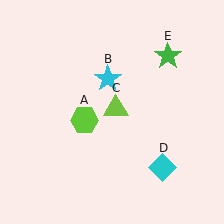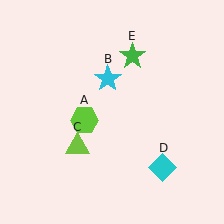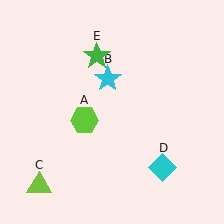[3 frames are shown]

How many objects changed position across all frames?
2 objects changed position: lime triangle (object C), green star (object E).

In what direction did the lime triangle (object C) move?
The lime triangle (object C) moved down and to the left.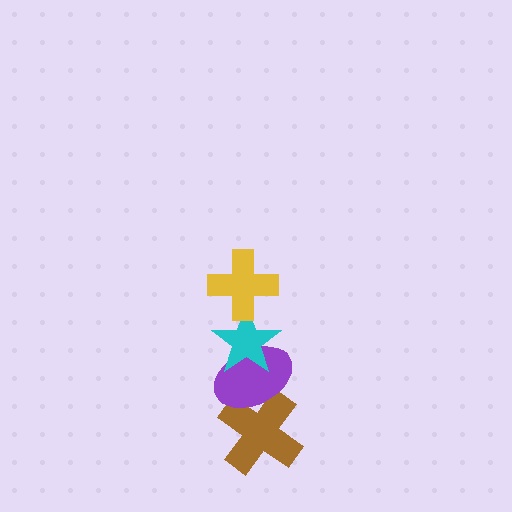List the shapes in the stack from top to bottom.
From top to bottom: the yellow cross, the cyan star, the purple ellipse, the brown cross.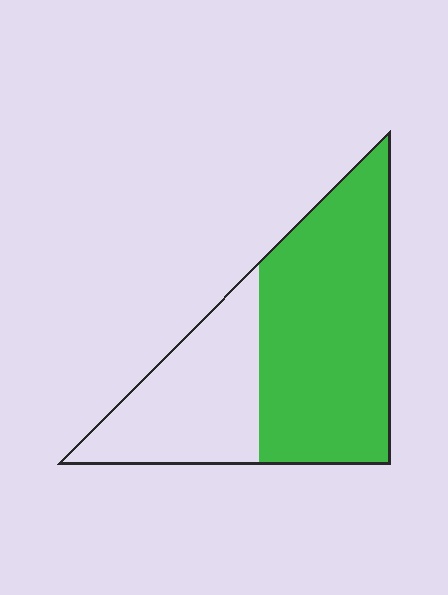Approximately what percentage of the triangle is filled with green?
Approximately 65%.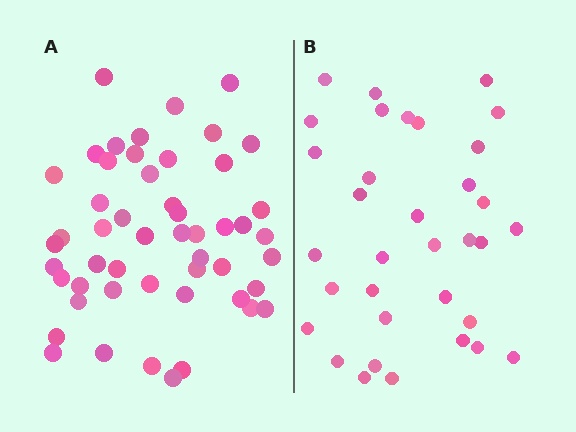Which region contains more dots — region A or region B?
Region A (the left region) has more dots.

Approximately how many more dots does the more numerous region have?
Region A has approximately 15 more dots than region B.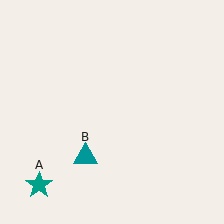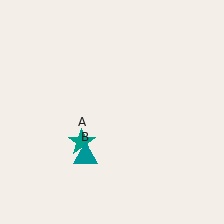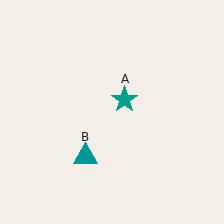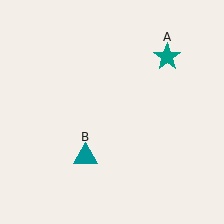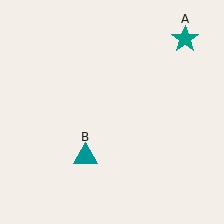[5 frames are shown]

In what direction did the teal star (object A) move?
The teal star (object A) moved up and to the right.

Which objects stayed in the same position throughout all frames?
Teal triangle (object B) remained stationary.